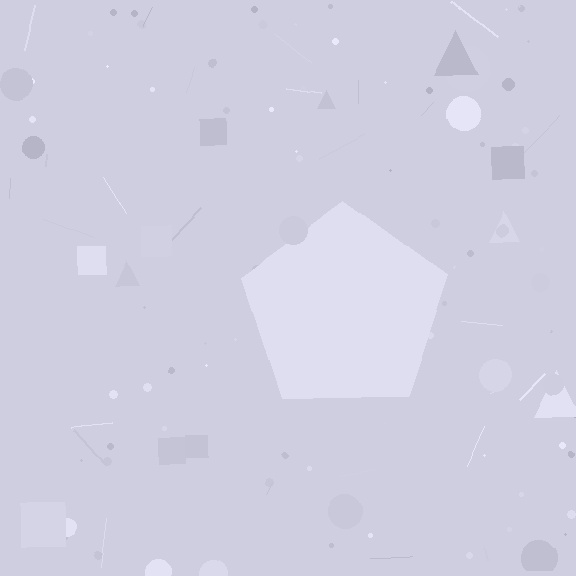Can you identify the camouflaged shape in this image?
The camouflaged shape is a pentagon.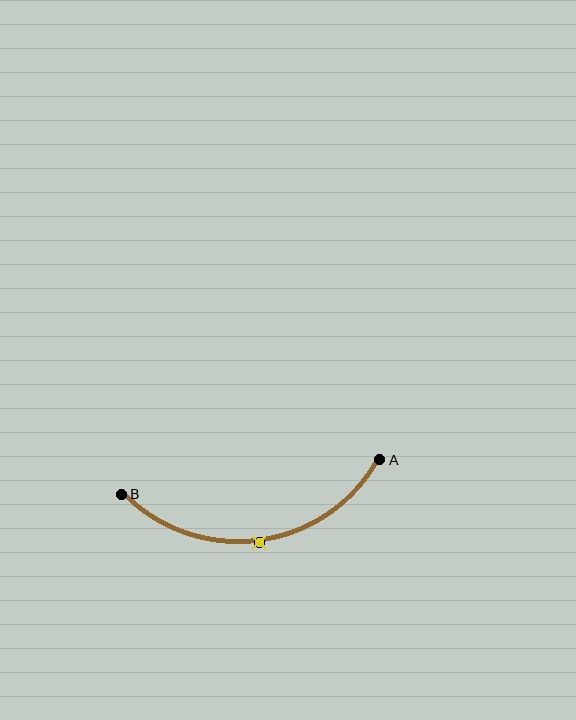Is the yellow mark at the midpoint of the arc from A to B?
Yes. The yellow mark lies on the arc at equal arc-length from both A and B — it is the arc midpoint.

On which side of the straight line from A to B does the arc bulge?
The arc bulges below the straight line connecting A and B.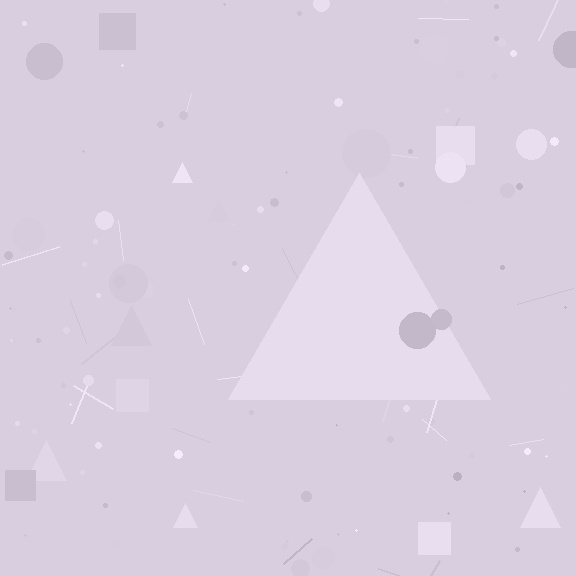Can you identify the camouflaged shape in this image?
The camouflaged shape is a triangle.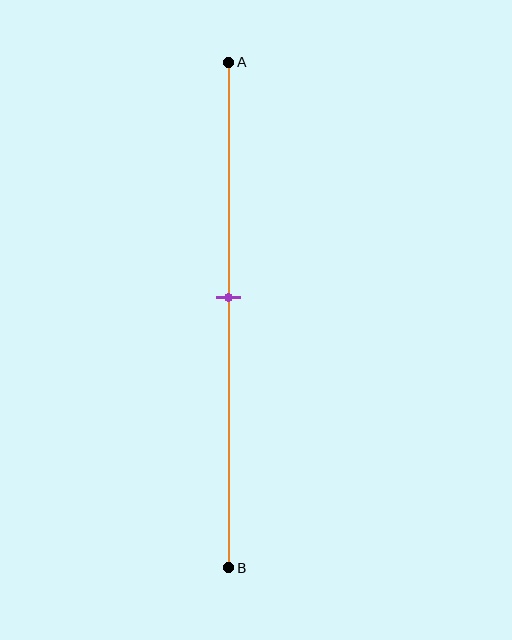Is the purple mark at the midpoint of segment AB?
No, the mark is at about 45% from A, not at the 50% midpoint.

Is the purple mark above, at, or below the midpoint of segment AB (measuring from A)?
The purple mark is above the midpoint of segment AB.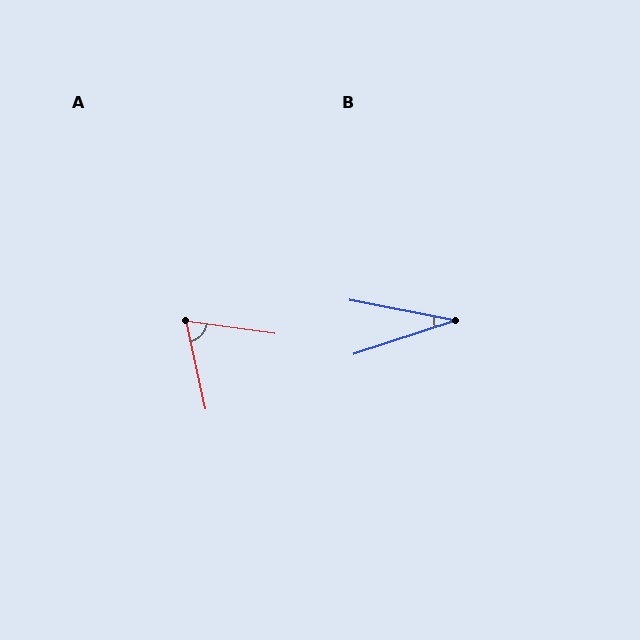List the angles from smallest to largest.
B (29°), A (70°).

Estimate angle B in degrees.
Approximately 29 degrees.